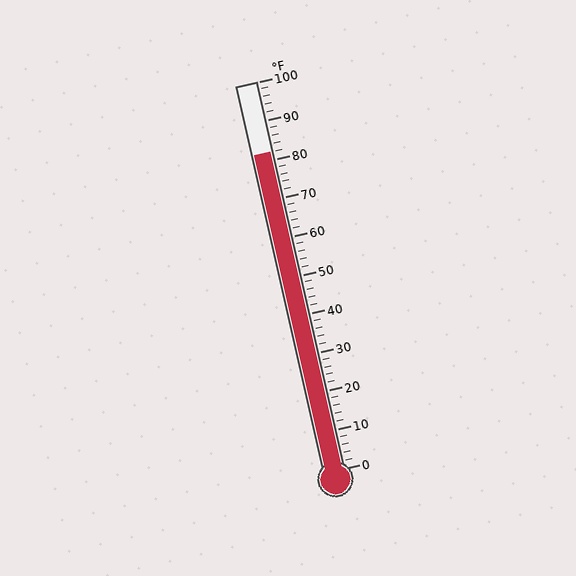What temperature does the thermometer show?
The thermometer shows approximately 82°F.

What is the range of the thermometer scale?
The thermometer scale ranges from 0°F to 100°F.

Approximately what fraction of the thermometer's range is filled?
The thermometer is filled to approximately 80% of its range.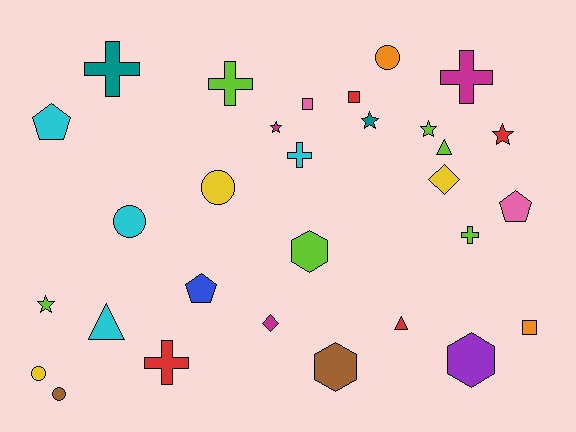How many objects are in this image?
There are 30 objects.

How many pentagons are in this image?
There are 3 pentagons.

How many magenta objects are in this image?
There are 3 magenta objects.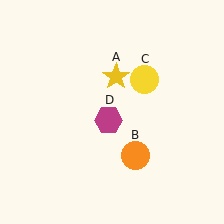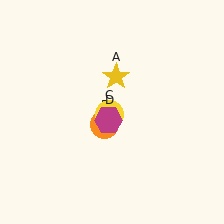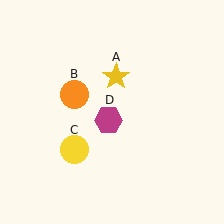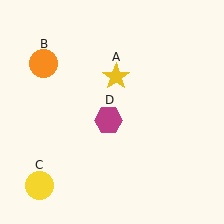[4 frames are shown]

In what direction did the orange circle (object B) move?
The orange circle (object B) moved up and to the left.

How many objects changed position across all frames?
2 objects changed position: orange circle (object B), yellow circle (object C).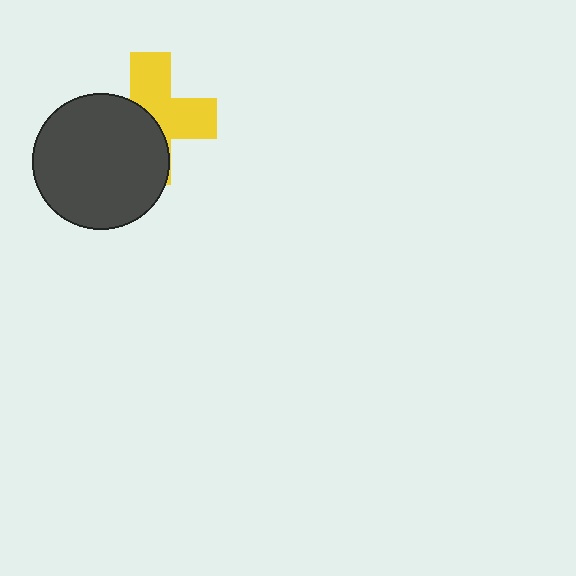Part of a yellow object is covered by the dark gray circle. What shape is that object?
It is a cross.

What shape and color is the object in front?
The object in front is a dark gray circle.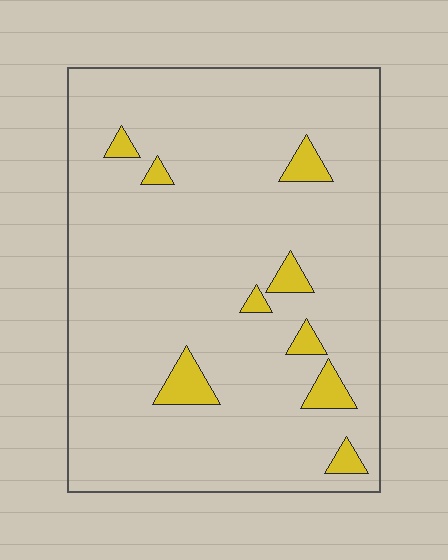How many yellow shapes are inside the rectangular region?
9.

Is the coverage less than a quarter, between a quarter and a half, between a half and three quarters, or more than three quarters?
Less than a quarter.